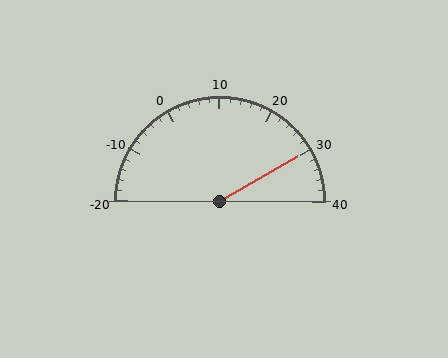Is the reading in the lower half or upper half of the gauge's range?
The reading is in the upper half of the range (-20 to 40).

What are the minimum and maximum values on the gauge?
The gauge ranges from -20 to 40.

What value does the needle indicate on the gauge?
The needle indicates approximately 30.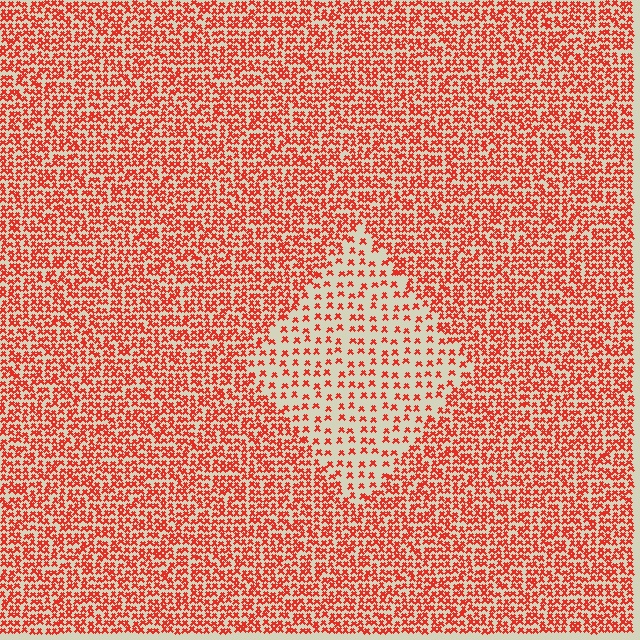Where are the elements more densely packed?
The elements are more densely packed outside the diamond boundary.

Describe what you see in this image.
The image contains small red elements arranged at two different densities. A diamond-shaped region is visible where the elements are less densely packed than the surrounding area.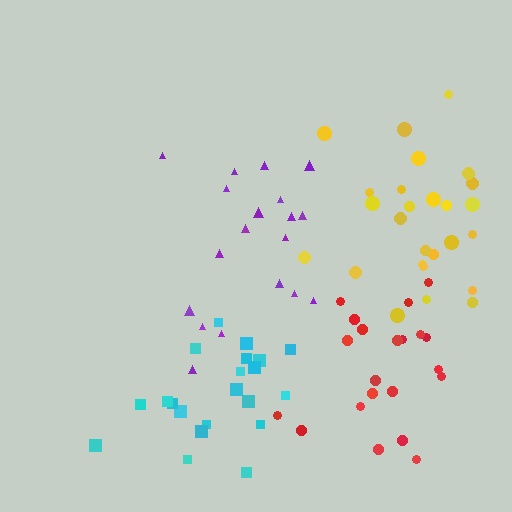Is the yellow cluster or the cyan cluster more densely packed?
Cyan.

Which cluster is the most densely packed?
Cyan.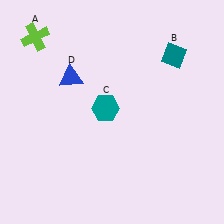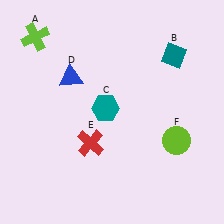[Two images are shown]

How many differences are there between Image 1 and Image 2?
There are 2 differences between the two images.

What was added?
A red cross (E), a lime circle (F) were added in Image 2.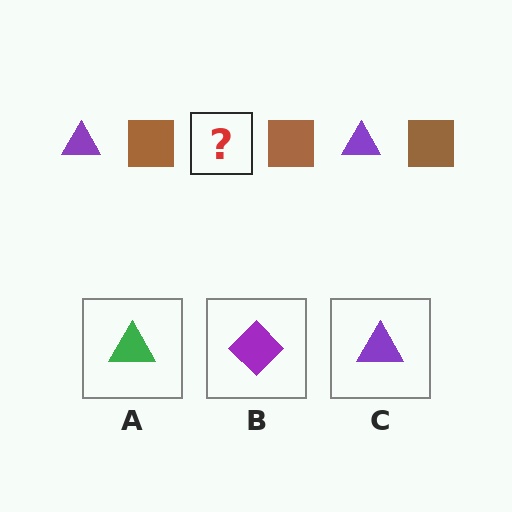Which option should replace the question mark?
Option C.